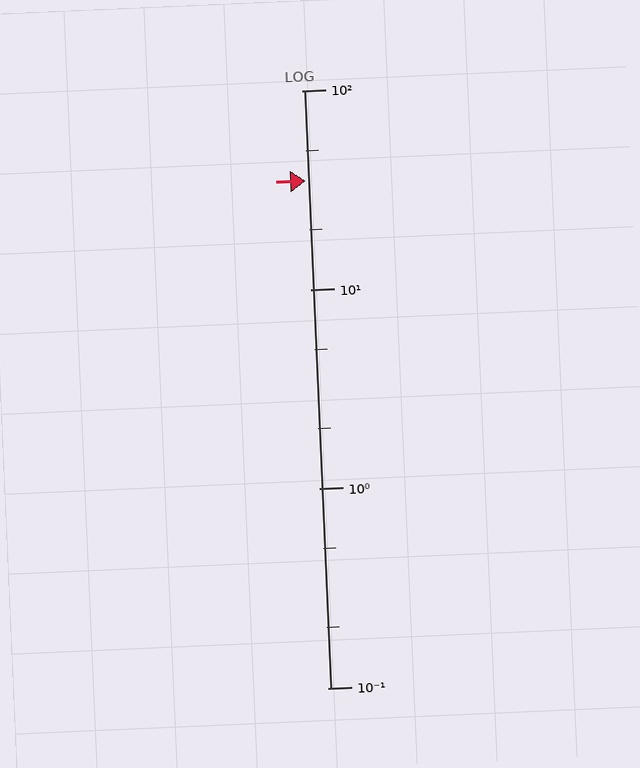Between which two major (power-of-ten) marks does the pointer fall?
The pointer is between 10 and 100.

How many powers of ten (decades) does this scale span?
The scale spans 3 decades, from 0.1 to 100.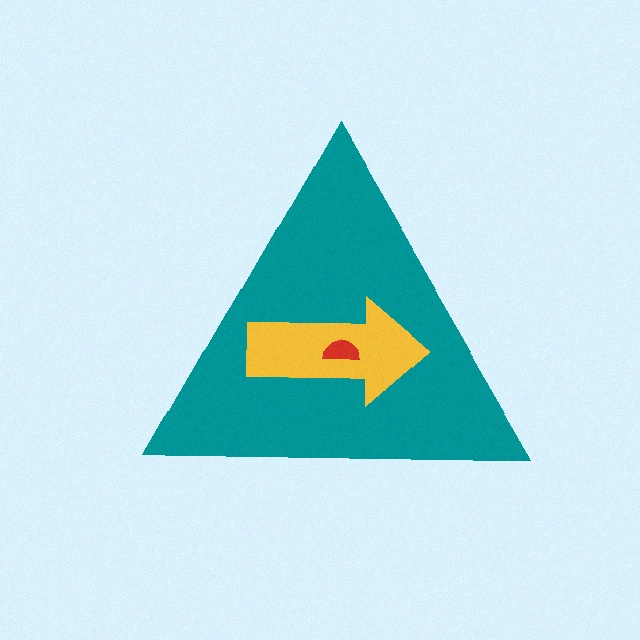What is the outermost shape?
The teal triangle.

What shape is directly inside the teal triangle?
The yellow arrow.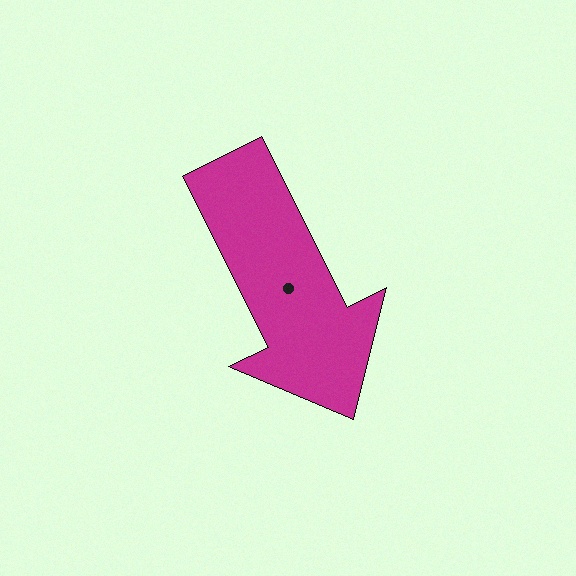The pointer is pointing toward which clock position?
Roughly 5 o'clock.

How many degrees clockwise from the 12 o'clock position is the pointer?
Approximately 153 degrees.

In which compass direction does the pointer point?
Southeast.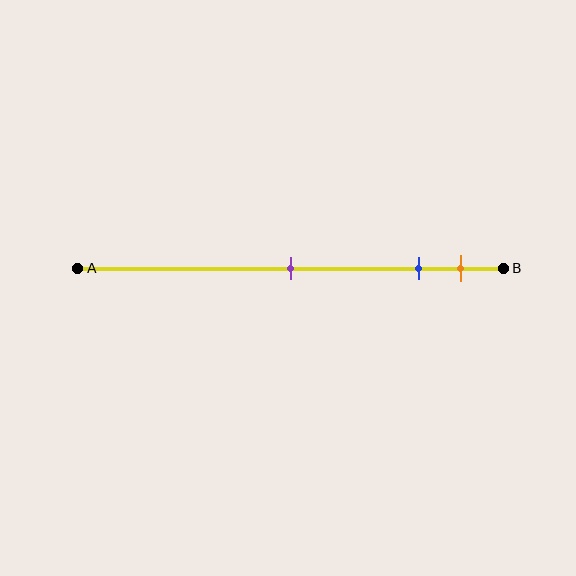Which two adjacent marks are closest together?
The blue and orange marks are the closest adjacent pair.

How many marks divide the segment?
There are 3 marks dividing the segment.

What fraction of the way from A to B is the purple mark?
The purple mark is approximately 50% (0.5) of the way from A to B.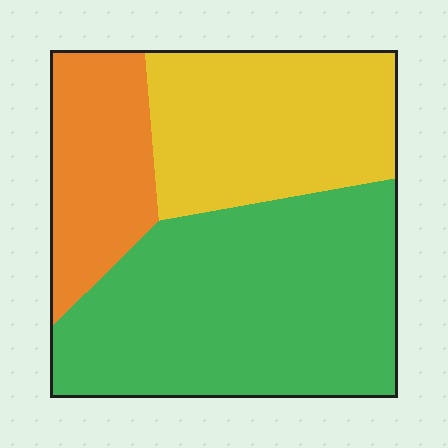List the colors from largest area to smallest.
From largest to smallest: green, yellow, orange.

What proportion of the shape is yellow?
Yellow takes up about one third (1/3) of the shape.